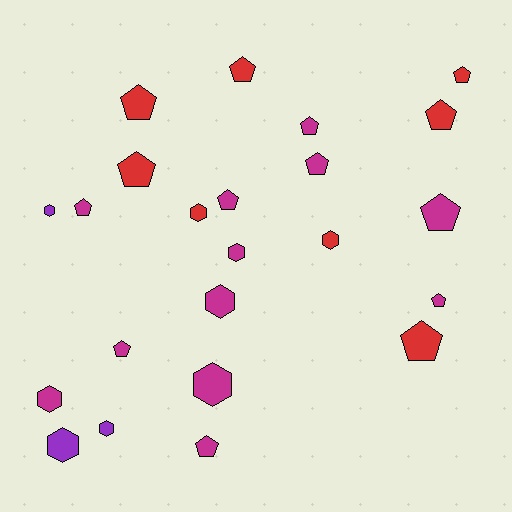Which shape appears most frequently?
Pentagon, with 14 objects.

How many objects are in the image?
There are 23 objects.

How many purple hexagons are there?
There are 3 purple hexagons.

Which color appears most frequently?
Magenta, with 12 objects.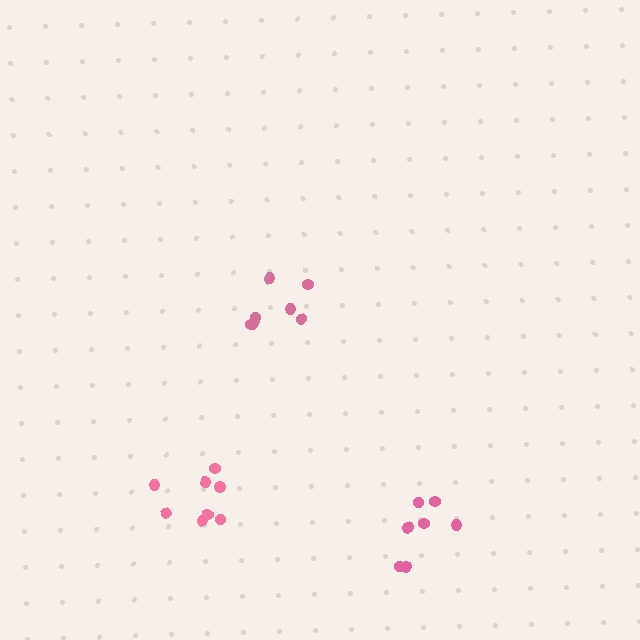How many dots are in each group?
Group 1: 8 dots, Group 2: 8 dots, Group 3: 7 dots (23 total).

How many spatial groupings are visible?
There are 3 spatial groupings.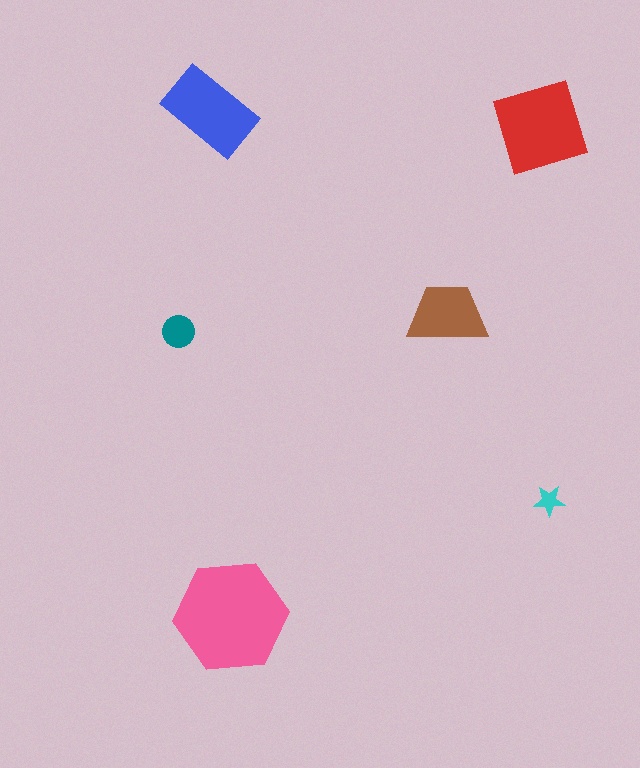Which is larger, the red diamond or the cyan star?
The red diamond.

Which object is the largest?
The pink hexagon.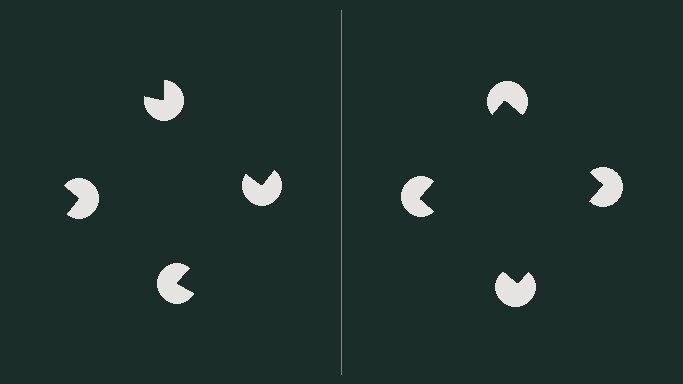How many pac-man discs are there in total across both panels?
8 — 4 on each side.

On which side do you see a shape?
An illusory square appears on the right side. On the left side the wedge cuts are rotated, so no coherent shape forms.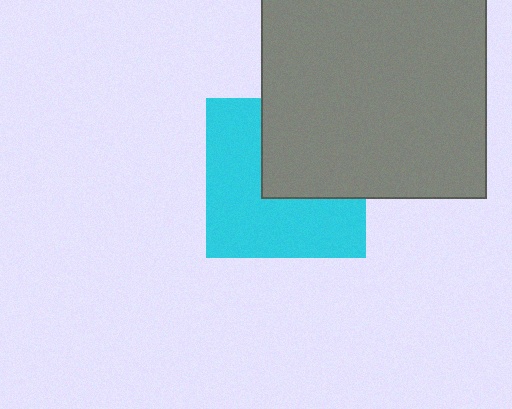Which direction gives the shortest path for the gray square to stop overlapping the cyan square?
Moving toward the upper-right gives the shortest separation.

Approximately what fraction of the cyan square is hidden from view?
Roughly 41% of the cyan square is hidden behind the gray square.